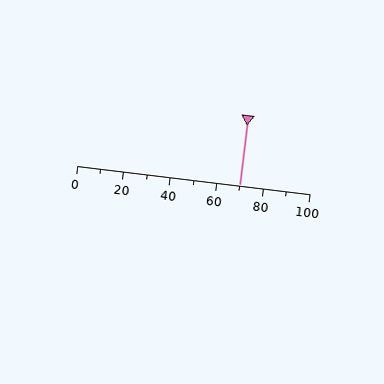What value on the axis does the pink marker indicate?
The marker indicates approximately 70.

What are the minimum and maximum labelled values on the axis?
The axis runs from 0 to 100.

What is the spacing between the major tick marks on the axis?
The major ticks are spaced 20 apart.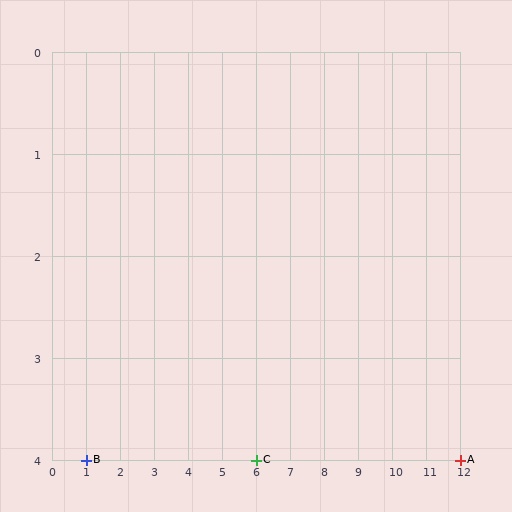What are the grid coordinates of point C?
Point C is at grid coordinates (6, 4).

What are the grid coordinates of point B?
Point B is at grid coordinates (1, 4).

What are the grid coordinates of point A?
Point A is at grid coordinates (12, 4).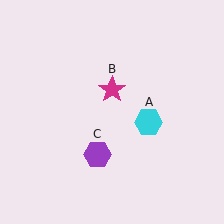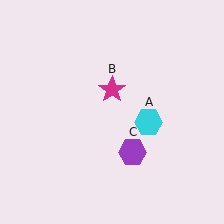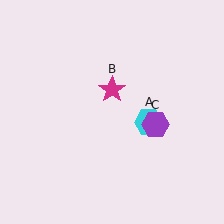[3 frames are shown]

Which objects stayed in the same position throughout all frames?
Cyan hexagon (object A) and magenta star (object B) remained stationary.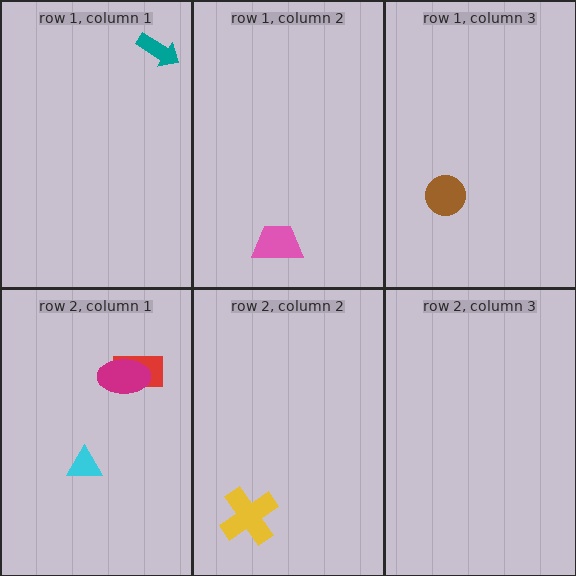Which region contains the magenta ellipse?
The row 2, column 1 region.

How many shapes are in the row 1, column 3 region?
1.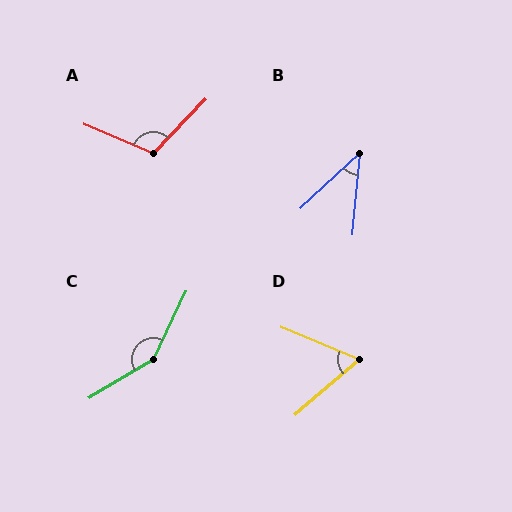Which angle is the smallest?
B, at approximately 41 degrees.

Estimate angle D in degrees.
Approximately 63 degrees.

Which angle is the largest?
C, at approximately 147 degrees.